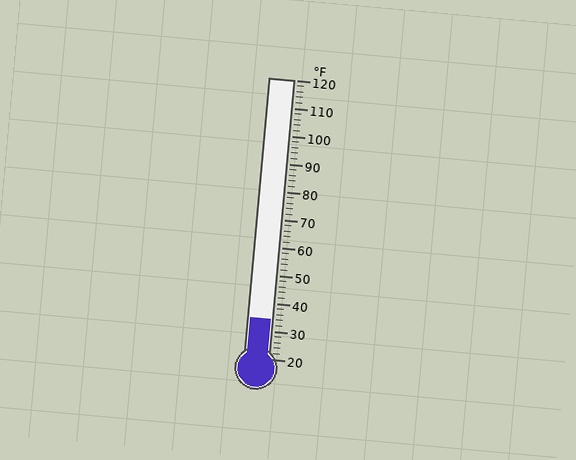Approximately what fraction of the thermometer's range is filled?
The thermometer is filled to approximately 15% of its range.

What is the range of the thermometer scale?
The thermometer scale ranges from 20°F to 120°F.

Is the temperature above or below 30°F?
The temperature is above 30°F.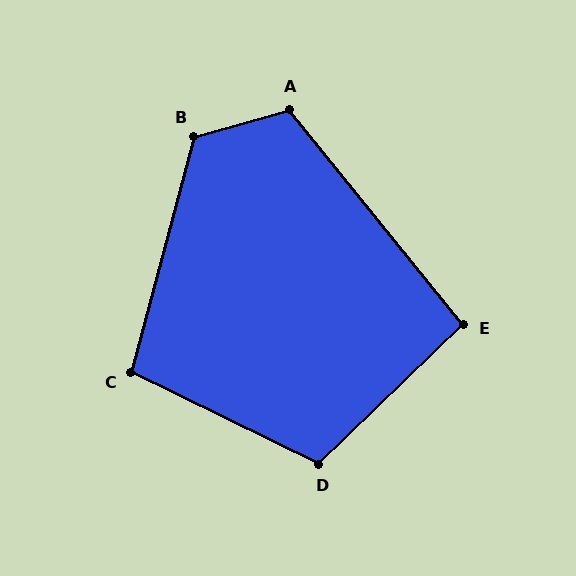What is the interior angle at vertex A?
Approximately 113 degrees (obtuse).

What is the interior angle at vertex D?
Approximately 110 degrees (obtuse).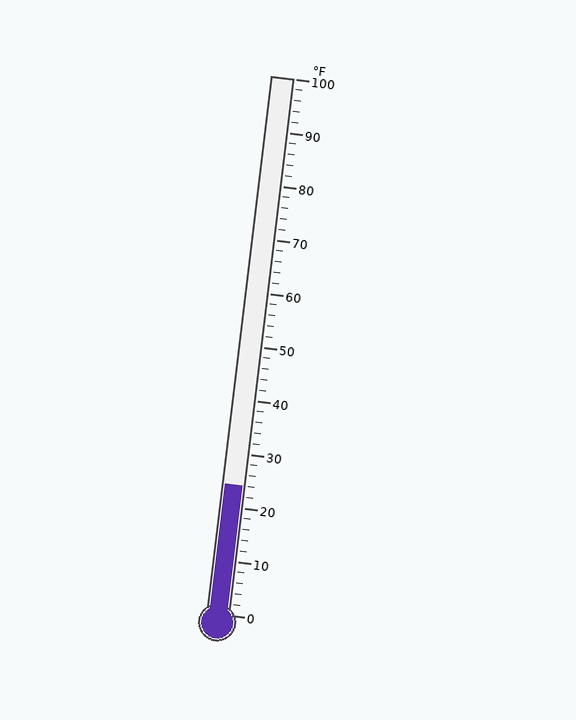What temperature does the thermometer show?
The thermometer shows approximately 24°F.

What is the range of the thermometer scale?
The thermometer scale ranges from 0°F to 100°F.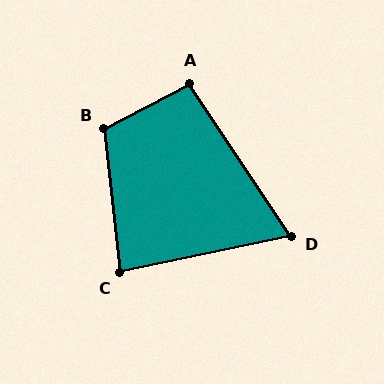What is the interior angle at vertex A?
Approximately 96 degrees (obtuse).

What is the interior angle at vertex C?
Approximately 84 degrees (acute).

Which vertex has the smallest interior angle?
D, at approximately 69 degrees.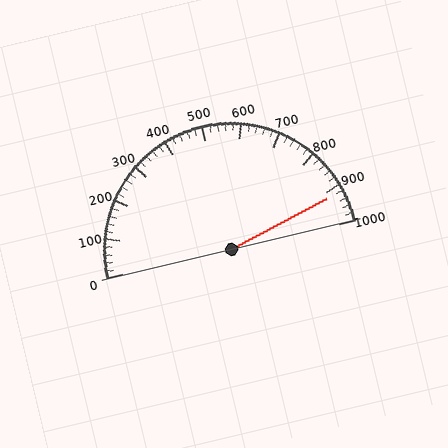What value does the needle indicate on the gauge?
The needle indicates approximately 920.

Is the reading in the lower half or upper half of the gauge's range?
The reading is in the upper half of the range (0 to 1000).